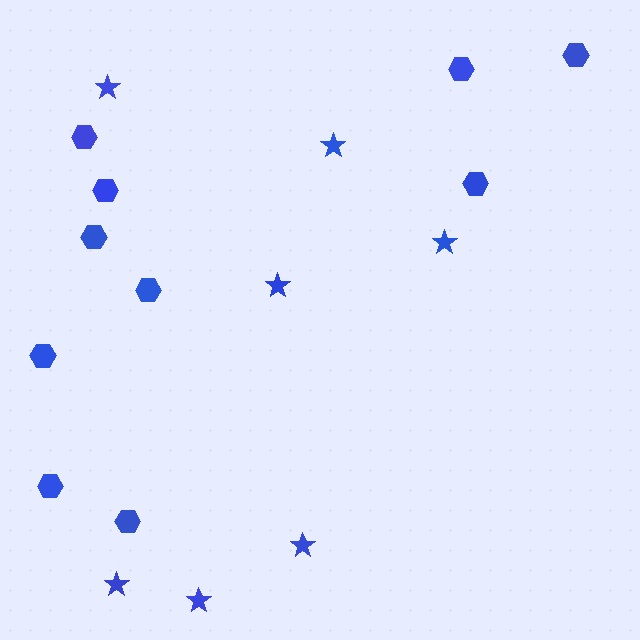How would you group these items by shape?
There are 2 groups: one group of stars (7) and one group of hexagons (10).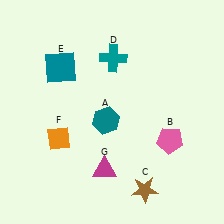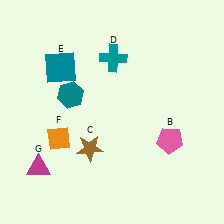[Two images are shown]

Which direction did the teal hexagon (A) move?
The teal hexagon (A) moved left.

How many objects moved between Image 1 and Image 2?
3 objects moved between the two images.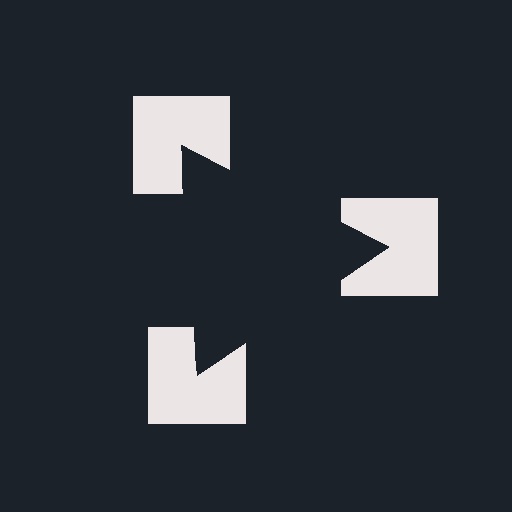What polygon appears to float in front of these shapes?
An illusory triangle — its edges are inferred from the aligned wedge cuts in the notched squares, not physically drawn.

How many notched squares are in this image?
There are 3 — one at each vertex of the illusory triangle.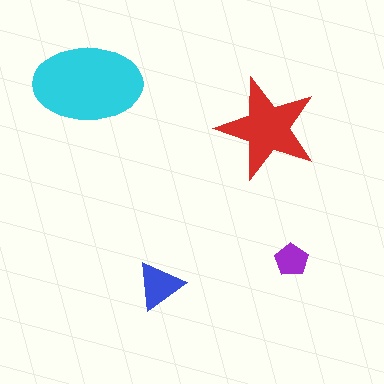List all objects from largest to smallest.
The cyan ellipse, the red star, the blue triangle, the purple pentagon.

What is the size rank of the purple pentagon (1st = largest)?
4th.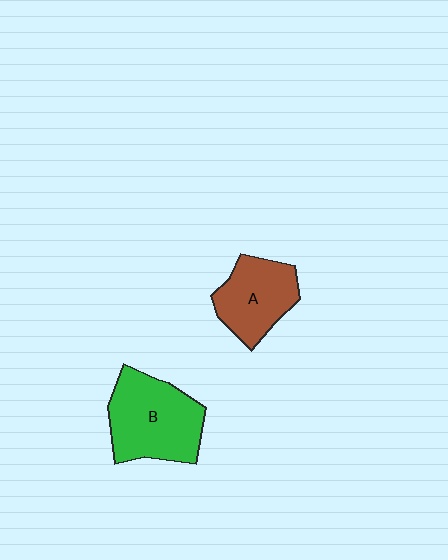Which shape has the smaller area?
Shape A (brown).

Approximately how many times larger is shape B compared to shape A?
Approximately 1.4 times.